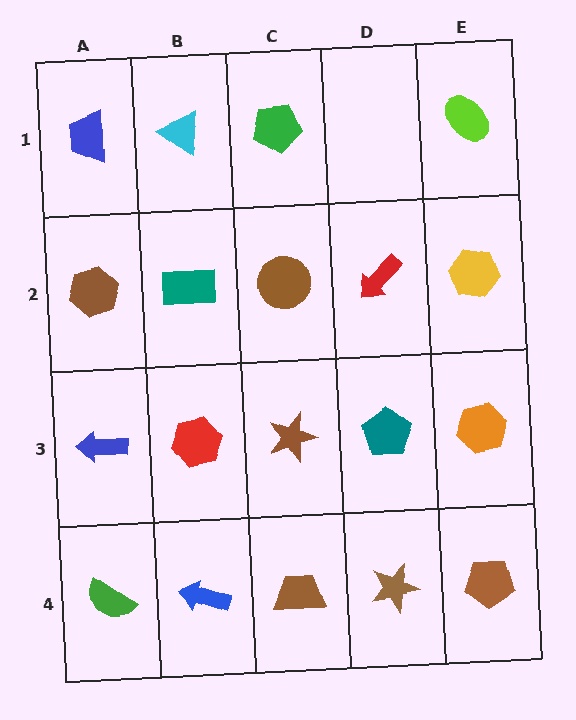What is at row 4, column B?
A blue arrow.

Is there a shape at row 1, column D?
No, that cell is empty.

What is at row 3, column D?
A teal pentagon.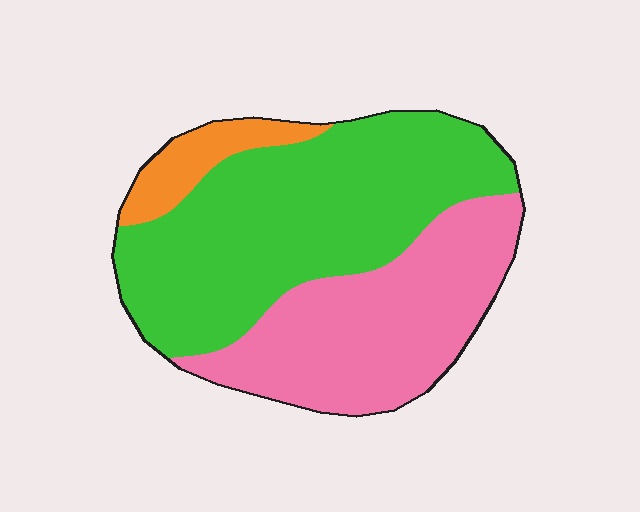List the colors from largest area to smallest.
From largest to smallest: green, pink, orange.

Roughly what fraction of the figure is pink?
Pink takes up between a quarter and a half of the figure.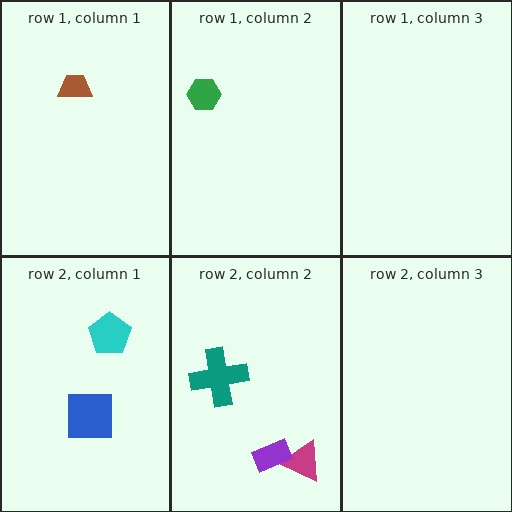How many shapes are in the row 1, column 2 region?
1.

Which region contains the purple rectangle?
The row 2, column 2 region.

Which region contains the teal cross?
The row 2, column 2 region.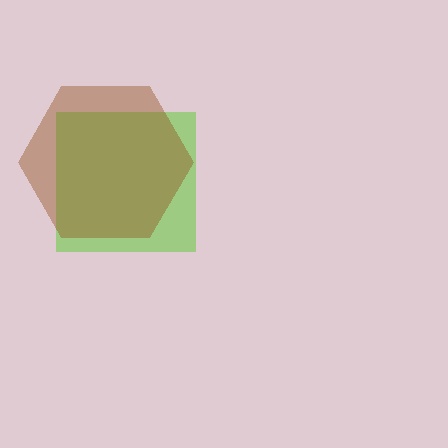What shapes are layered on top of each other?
The layered shapes are: a lime square, a brown hexagon.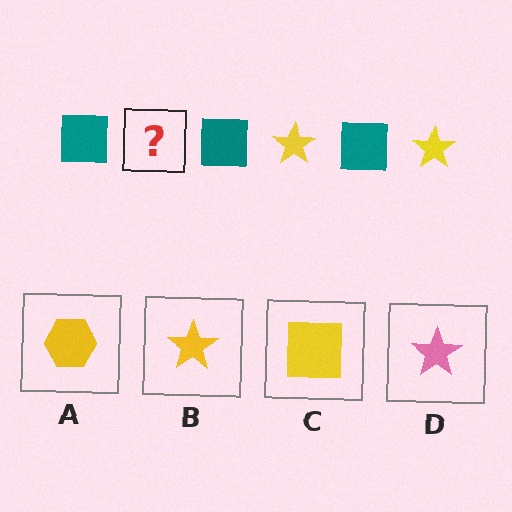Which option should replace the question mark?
Option B.